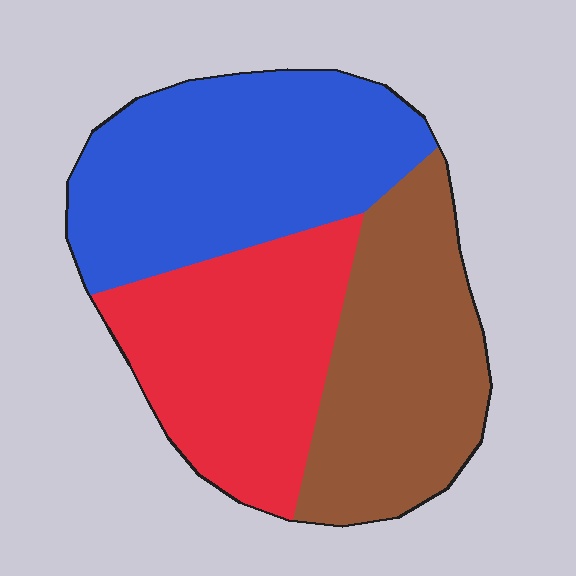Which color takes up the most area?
Blue, at roughly 35%.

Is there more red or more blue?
Blue.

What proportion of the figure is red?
Red takes up about one third (1/3) of the figure.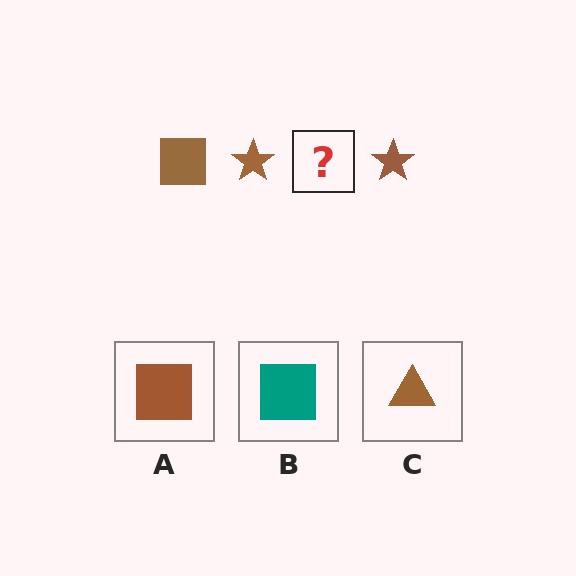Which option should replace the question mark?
Option A.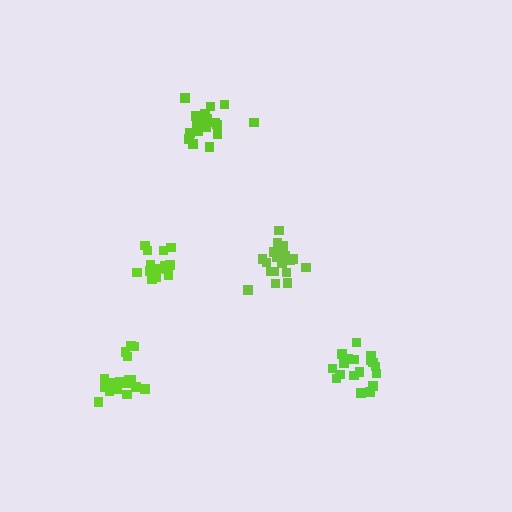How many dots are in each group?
Group 1: 15 dots, Group 2: 19 dots, Group 3: 20 dots, Group 4: 19 dots, Group 5: 19 dots (92 total).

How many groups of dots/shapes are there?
There are 5 groups.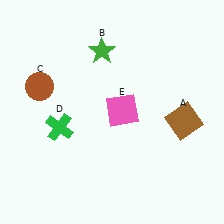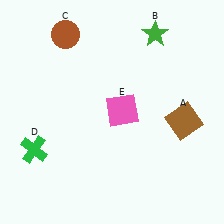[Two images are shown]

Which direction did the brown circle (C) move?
The brown circle (C) moved up.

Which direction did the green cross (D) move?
The green cross (D) moved left.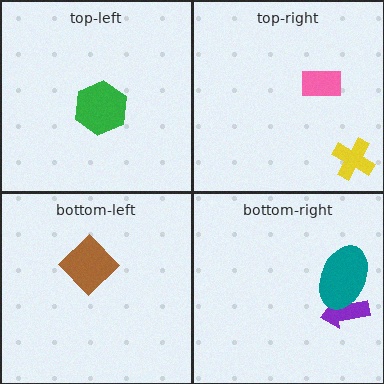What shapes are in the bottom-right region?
The purple arrow, the teal ellipse.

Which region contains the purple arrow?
The bottom-right region.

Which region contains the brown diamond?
The bottom-left region.